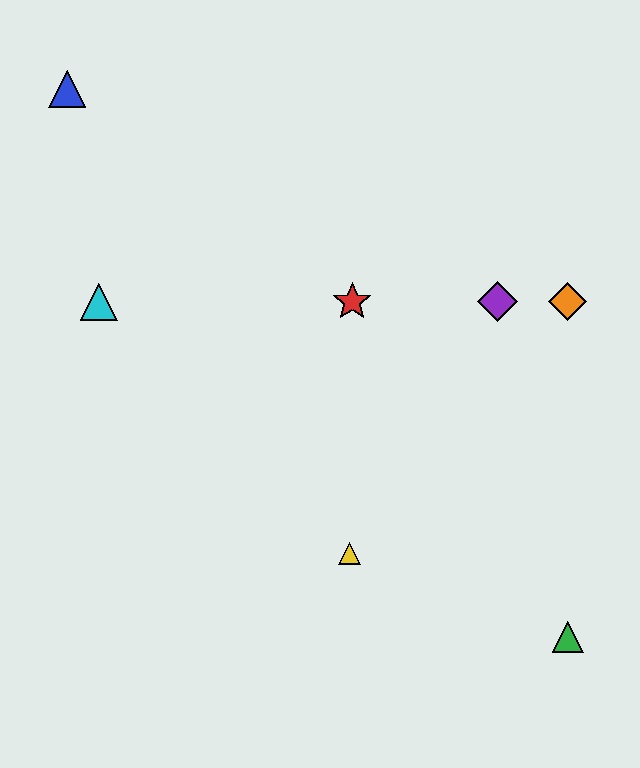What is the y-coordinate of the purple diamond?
The purple diamond is at y≈302.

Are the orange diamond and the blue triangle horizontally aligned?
No, the orange diamond is at y≈302 and the blue triangle is at y≈89.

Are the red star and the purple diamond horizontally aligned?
Yes, both are at y≈302.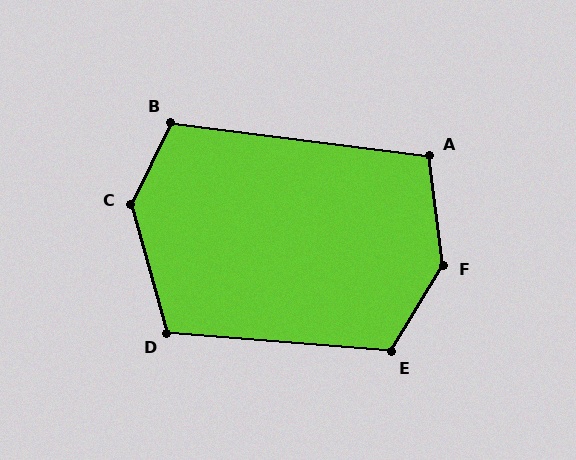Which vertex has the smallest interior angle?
A, at approximately 105 degrees.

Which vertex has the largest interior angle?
F, at approximately 141 degrees.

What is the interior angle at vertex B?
Approximately 108 degrees (obtuse).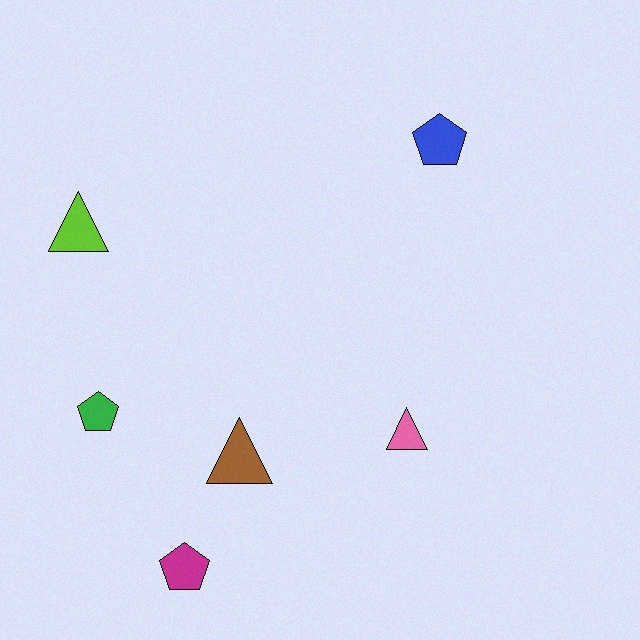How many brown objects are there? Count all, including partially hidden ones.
There is 1 brown object.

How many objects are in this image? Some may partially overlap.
There are 6 objects.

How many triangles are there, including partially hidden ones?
There are 3 triangles.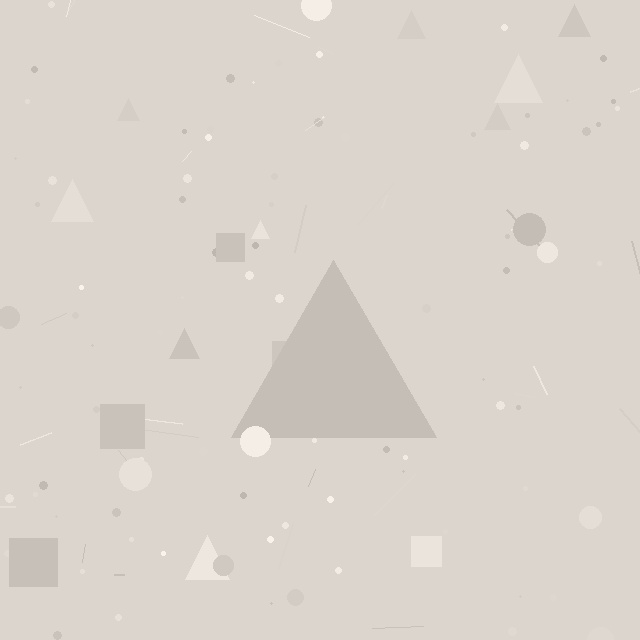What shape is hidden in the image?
A triangle is hidden in the image.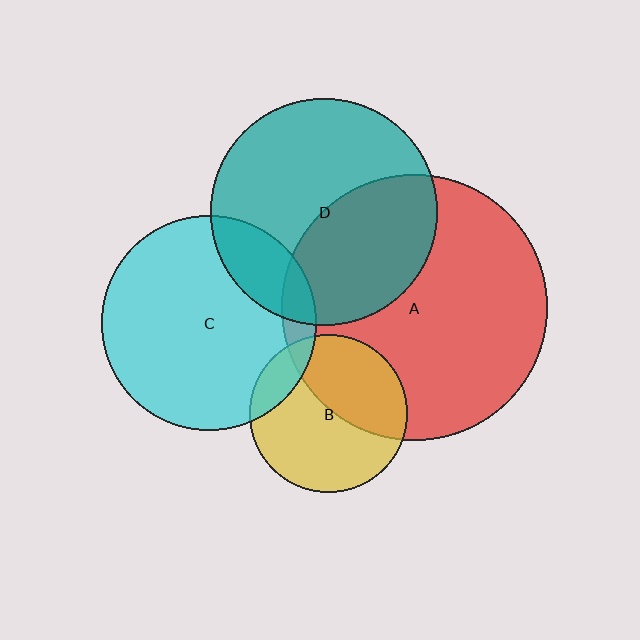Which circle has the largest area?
Circle A (red).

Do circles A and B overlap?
Yes.